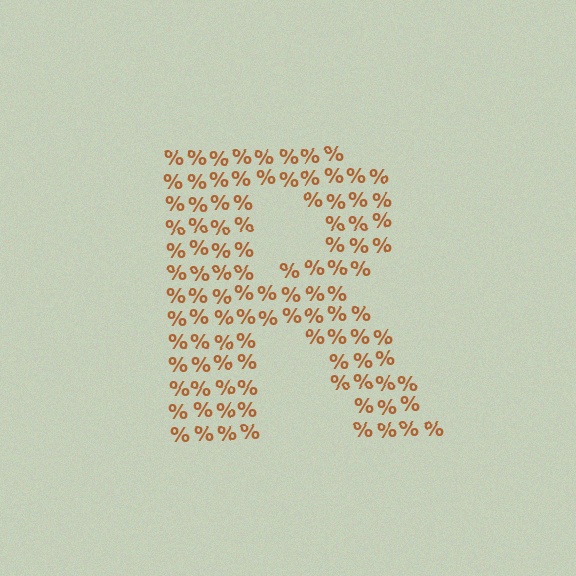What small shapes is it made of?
It is made of small percent signs.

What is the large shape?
The large shape is the letter R.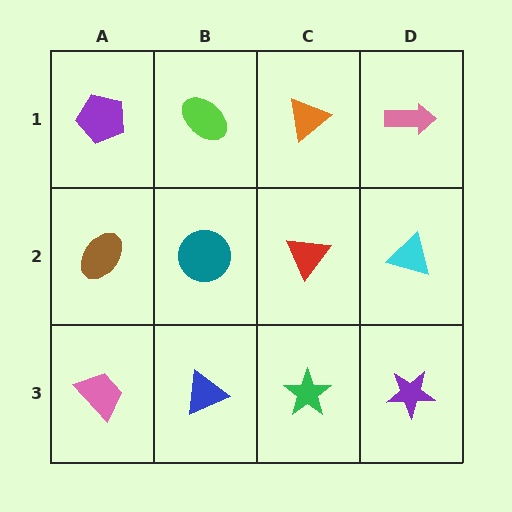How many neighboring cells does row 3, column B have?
3.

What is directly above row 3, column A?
A brown ellipse.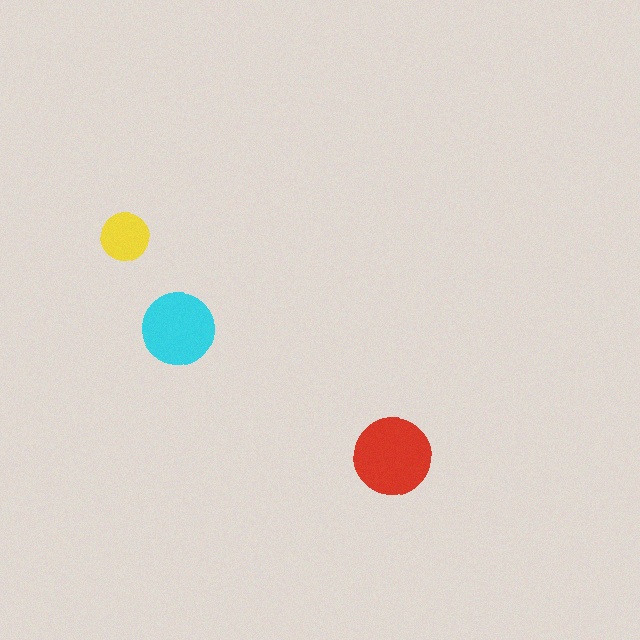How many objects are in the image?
There are 3 objects in the image.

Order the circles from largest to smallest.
the red one, the cyan one, the yellow one.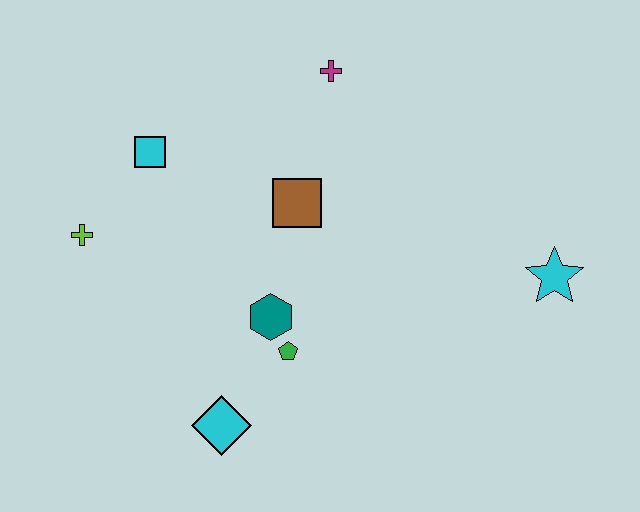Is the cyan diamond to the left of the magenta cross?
Yes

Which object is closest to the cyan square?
The lime cross is closest to the cyan square.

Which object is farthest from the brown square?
The cyan star is farthest from the brown square.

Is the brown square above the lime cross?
Yes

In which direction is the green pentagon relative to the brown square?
The green pentagon is below the brown square.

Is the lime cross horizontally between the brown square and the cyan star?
No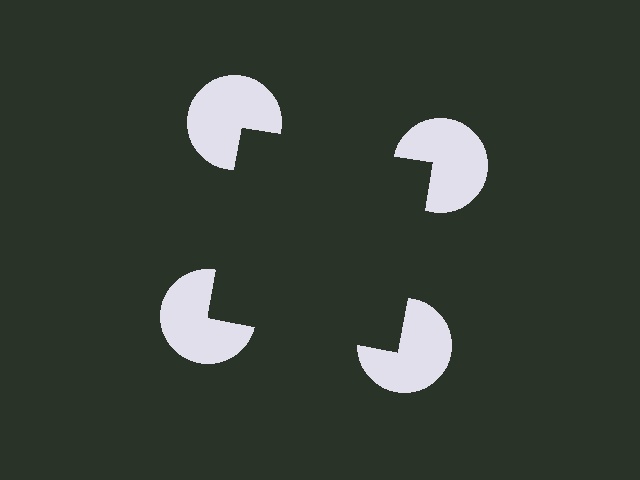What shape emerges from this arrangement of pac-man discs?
An illusory square — its edges are inferred from the aligned wedge cuts in the pac-man discs, not physically drawn.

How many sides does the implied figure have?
4 sides.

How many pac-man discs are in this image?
There are 4 — one at each vertex of the illusory square.